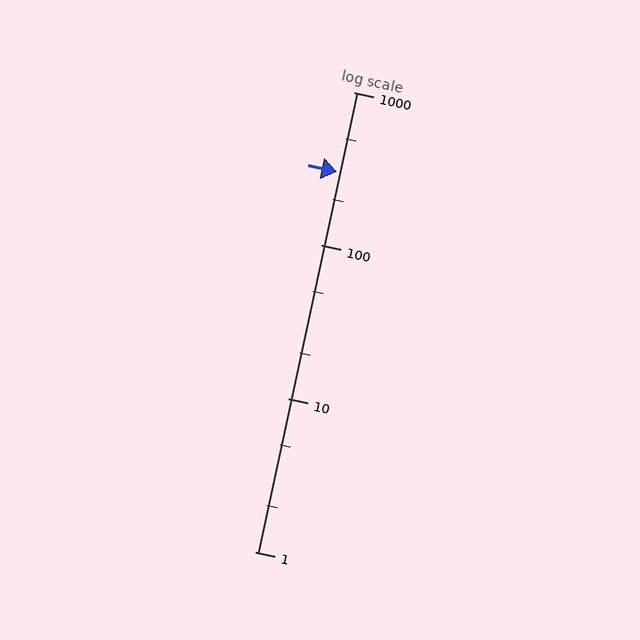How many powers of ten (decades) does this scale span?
The scale spans 3 decades, from 1 to 1000.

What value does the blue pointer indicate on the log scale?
The pointer indicates approximately 300.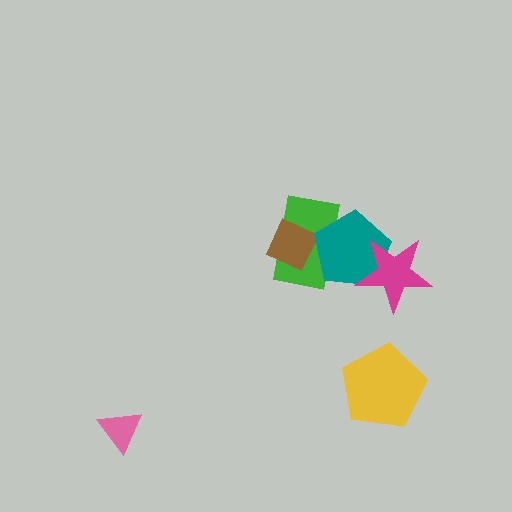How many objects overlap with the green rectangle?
2 objects overlap with the green rectangle.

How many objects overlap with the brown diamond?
2 objects overlap with the brown diamond.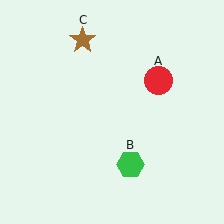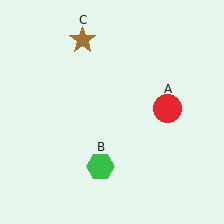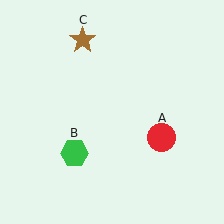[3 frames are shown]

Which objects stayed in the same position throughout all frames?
Brown star (object C) remained stationary.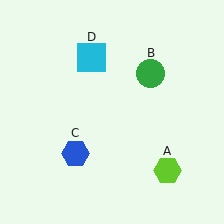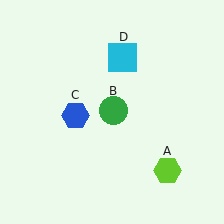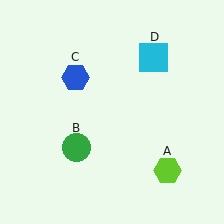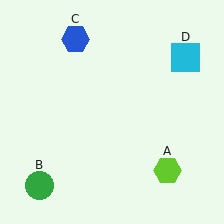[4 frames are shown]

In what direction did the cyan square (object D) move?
The cyan square (object D) moved right.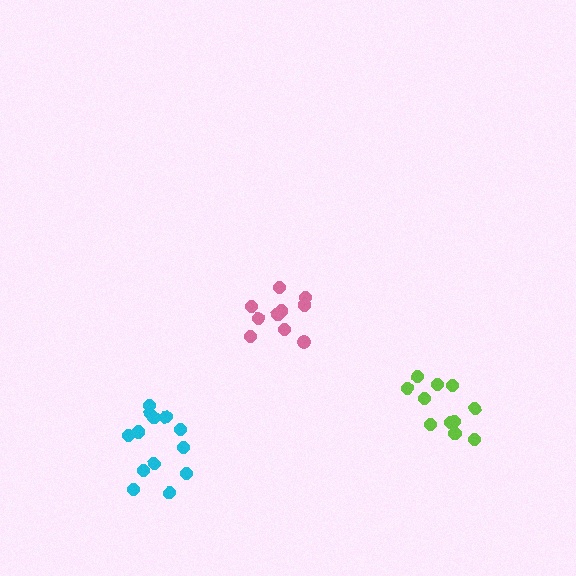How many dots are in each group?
Group 1: 11 dots, Group 2: 10 dots, Group 3: 13 dots (34 total).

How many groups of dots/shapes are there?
There are 3 groups.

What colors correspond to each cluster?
The clusters are colored: lime, pink, cyan.